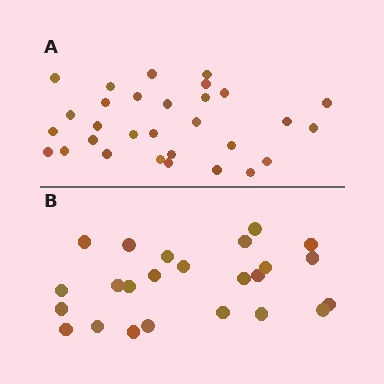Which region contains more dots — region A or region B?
Region A (the top region) has more dots.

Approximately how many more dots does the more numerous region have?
Region A has about 6 more dots than region B.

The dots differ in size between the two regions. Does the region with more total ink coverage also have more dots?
No. Region B has more total ink coverage because its dots are larger, but region A actually contains more individual dots. Total area can be misleading — the number of items is what matters here.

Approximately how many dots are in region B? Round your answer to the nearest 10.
About 20 dots. (The exact count is 24, which rounds to 20.)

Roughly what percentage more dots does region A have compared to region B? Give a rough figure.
About 25% more.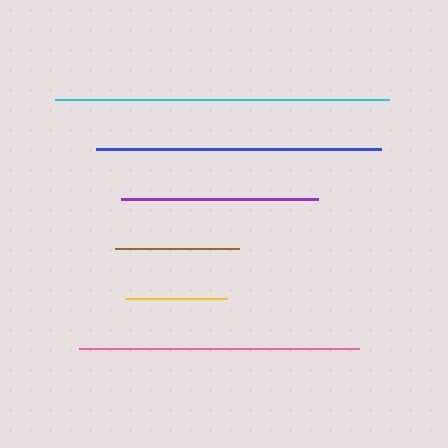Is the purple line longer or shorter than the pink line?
The pink line is longer than the purple line.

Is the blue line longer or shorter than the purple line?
The blue line is longer than the purple line.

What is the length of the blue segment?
The blue segment is approximately 286 pixels long.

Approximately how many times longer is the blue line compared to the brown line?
The blue line is approximately 2.3 times the length of the brown line.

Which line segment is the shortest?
The yellow line is the shortest at approximately 103 pixels.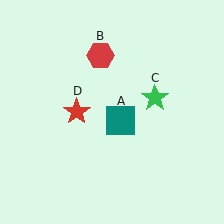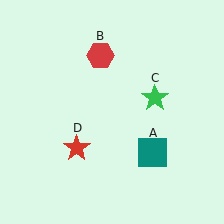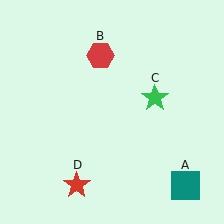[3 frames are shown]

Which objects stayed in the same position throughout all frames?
Red hexagon (object B) and green star (object C) remained stationary.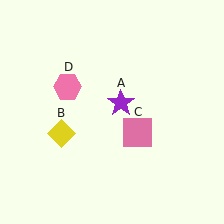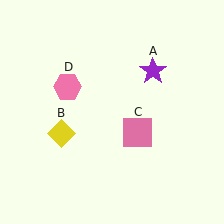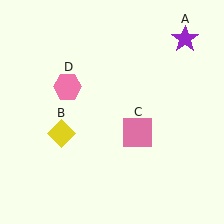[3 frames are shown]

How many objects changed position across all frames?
1 object changed position: purple star (object A).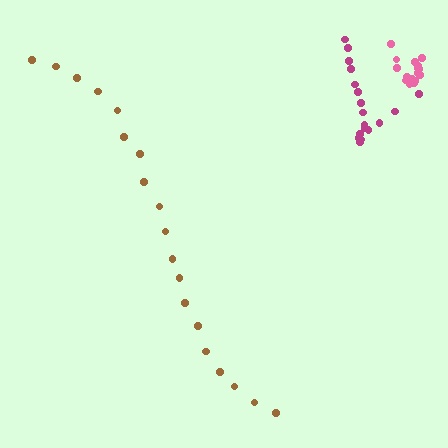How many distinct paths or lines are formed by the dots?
There are 3 distinct paths.